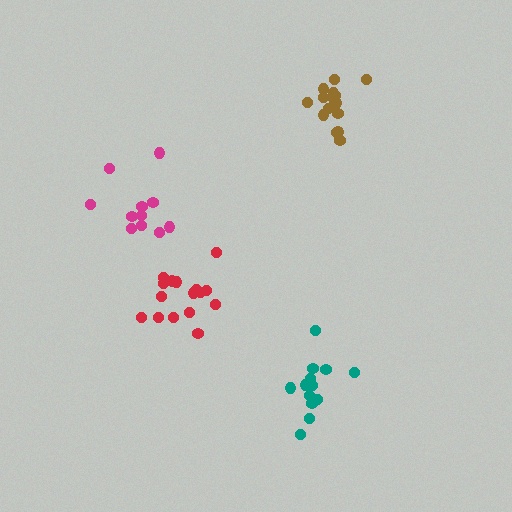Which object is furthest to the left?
The magenta cluster is leftmost.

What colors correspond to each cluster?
The clusters are colored: magenta, teal, brown, red.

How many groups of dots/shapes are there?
There are 4 groups.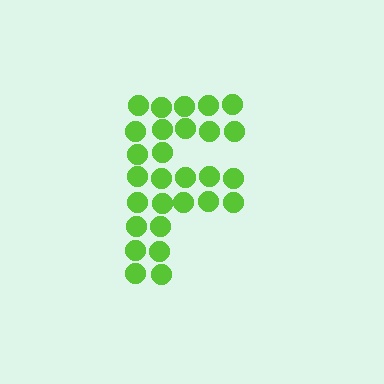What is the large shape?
The large shape is the letter F.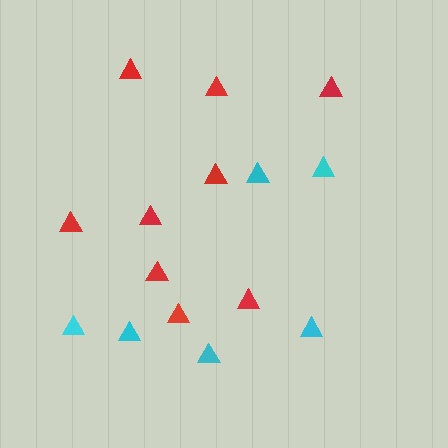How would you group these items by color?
There are 2 groups: one group of cyan triangles (6) and one group of red triangles (9).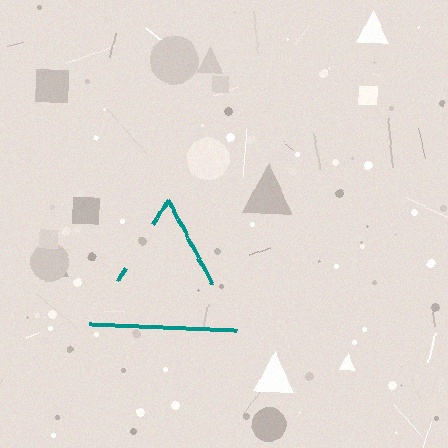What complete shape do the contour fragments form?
The contour fragments form a triangle.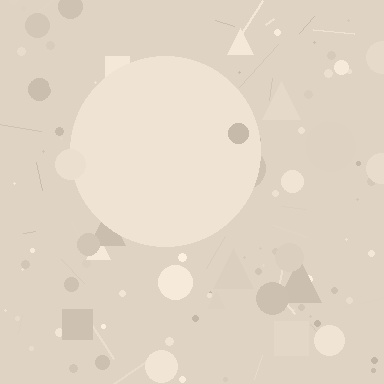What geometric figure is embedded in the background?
A circle is embedded in the background.